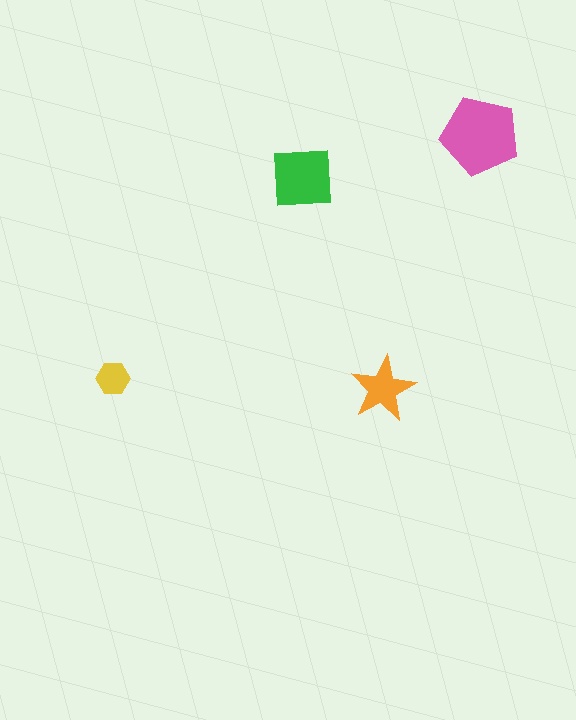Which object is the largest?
The pink pentagon.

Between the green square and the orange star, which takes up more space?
The green square.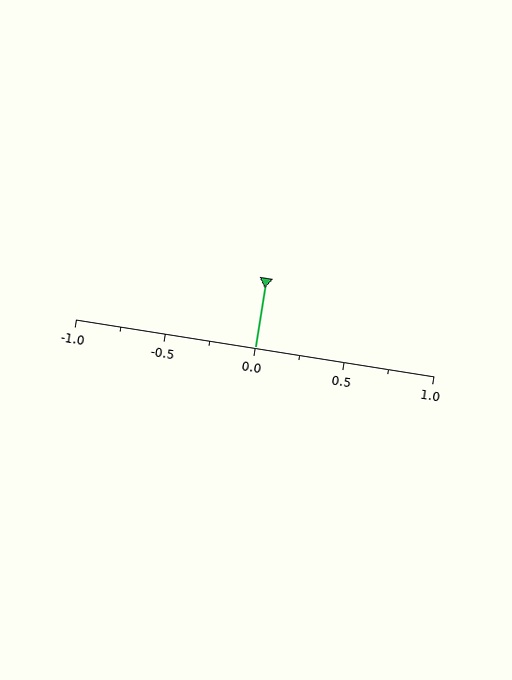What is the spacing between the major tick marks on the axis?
The major ticks are spaced 0.5 apart.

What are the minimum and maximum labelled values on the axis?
The axis runs from -1.0 to 1.0.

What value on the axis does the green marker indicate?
The marker indicates approximately 0.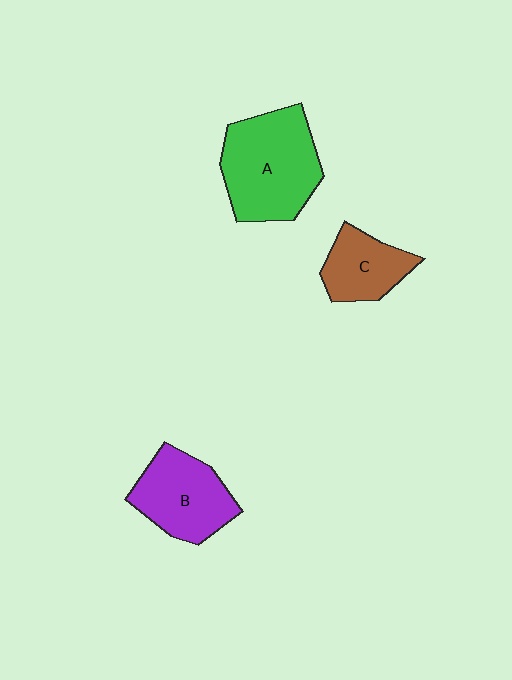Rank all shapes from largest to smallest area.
From largest to smallest: A (green), B (purple), C (brown).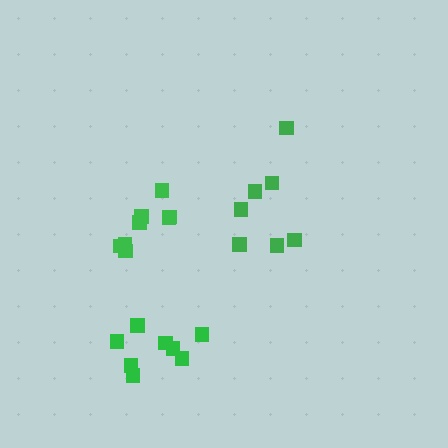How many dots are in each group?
Group 1: 7 dots, Group 2: 8 dots, Group 3: 8 dots (23 total).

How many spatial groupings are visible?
There are 3 spatial groupings.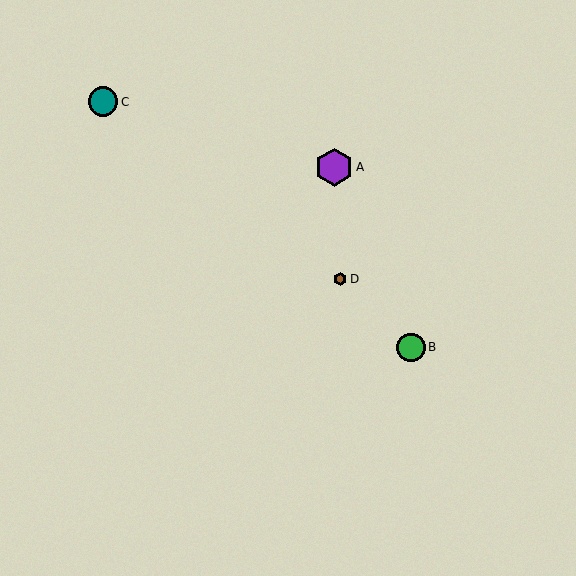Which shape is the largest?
The purple hexagon (labeled A) is the largest.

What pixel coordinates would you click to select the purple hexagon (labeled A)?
Click at (334, 167) to select the purple hexagon A.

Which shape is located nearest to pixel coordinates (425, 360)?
The green circle (labeled B) at (411, 347) is nearest to that location.